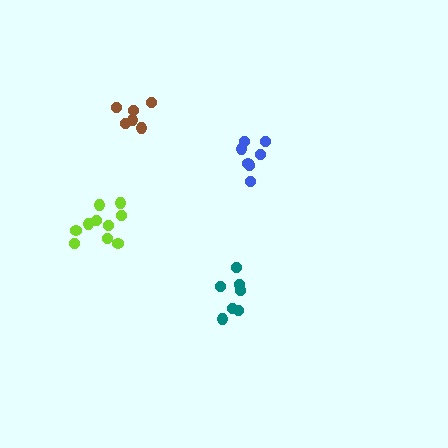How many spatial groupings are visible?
There are 4 spatial groupings.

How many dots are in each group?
Group 1: 10 dots, Group 2: 7 dots, Group 3: 6 dots, Group 4: 7 dots (30 total).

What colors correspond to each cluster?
The clusters are colored: lime, teal, brown, blue.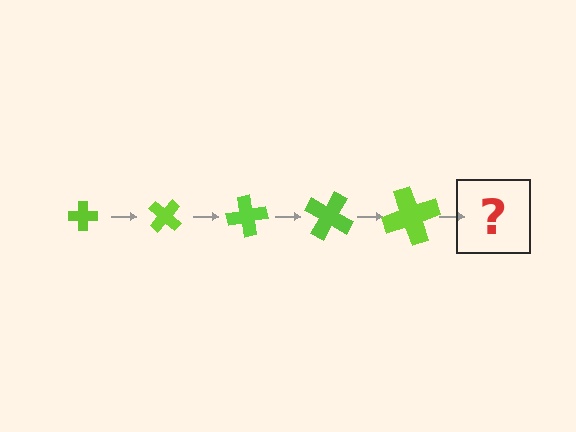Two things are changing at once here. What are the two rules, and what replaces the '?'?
The two rules are that the cross grows larger each step and it rotates 40 degrees each step. The '?' should be a cross, larger than the previous one and rotated 200 degrees from the start.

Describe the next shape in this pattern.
It should be a cross, larger than the previous one and rotated 200 degrees from the start.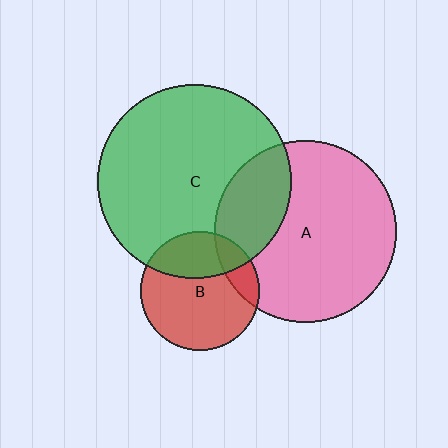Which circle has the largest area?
Circle C (green).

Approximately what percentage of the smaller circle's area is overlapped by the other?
Approximately 15%.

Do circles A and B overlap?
Yes.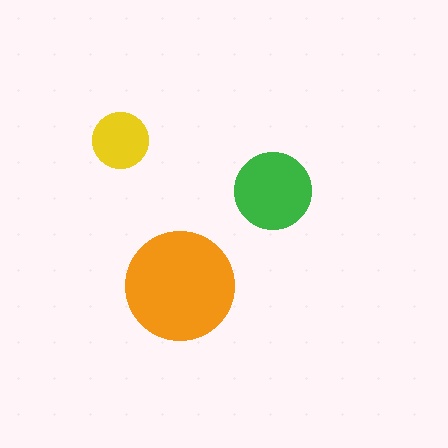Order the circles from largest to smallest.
the orange one, the green one, the yellow one.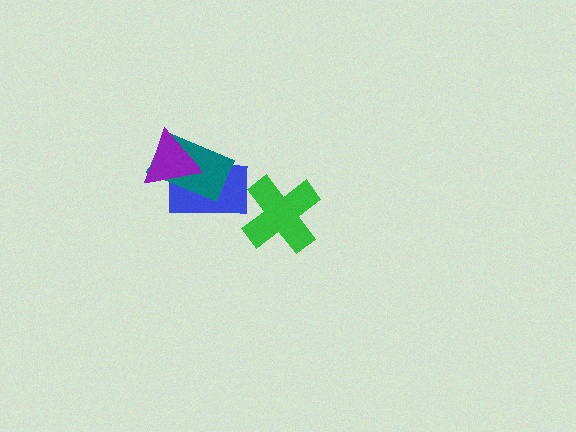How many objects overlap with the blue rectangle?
2 objects overlap with the blue rectangle.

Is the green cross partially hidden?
No, no other shape covers it.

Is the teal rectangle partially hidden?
Yes, it is partially covered by another shape.